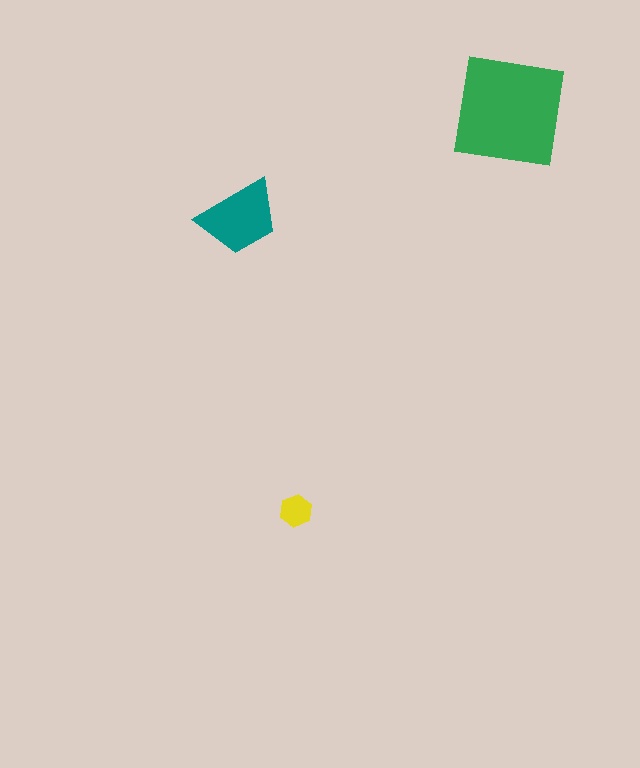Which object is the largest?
The green square.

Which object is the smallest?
The yellow hexagon.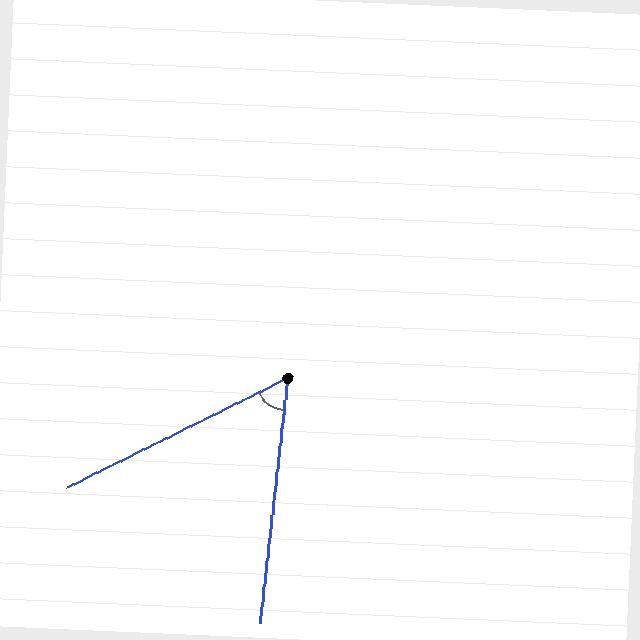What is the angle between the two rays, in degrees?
Approximately 57 degrees.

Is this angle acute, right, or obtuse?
It is acute.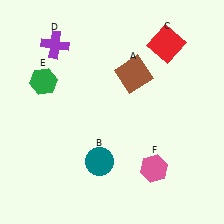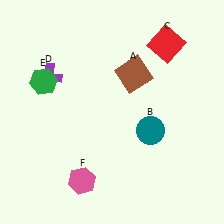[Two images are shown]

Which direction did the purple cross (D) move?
The purple cross (D) moved down.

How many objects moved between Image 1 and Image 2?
3 objects moved between the two images.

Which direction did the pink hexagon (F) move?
The pink hexagon (F) moved left.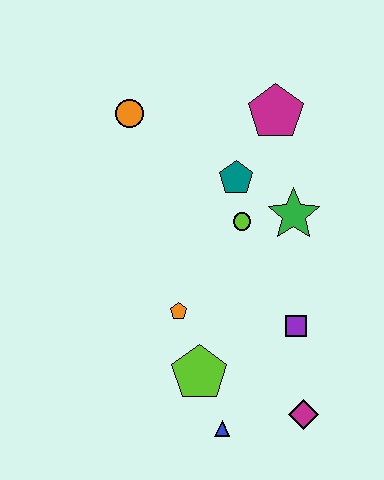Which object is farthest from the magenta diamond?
The orange circle is farthest from the magenta diamond.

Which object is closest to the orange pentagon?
The lime pentagon is closest to the orange pentagon.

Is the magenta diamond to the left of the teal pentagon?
No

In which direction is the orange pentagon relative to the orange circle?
The orange pentagon is below the orange circle.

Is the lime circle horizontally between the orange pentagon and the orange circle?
No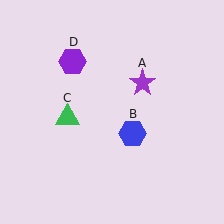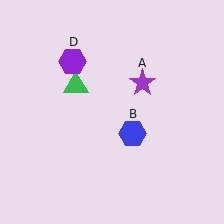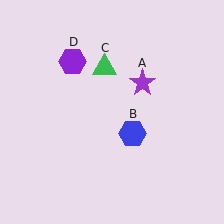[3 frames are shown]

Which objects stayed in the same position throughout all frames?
Purple star (object A) and blue hexagon (object B) and purple hexagon (object D) remained stationary.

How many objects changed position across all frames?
1 object changed position: green triangle (object C).